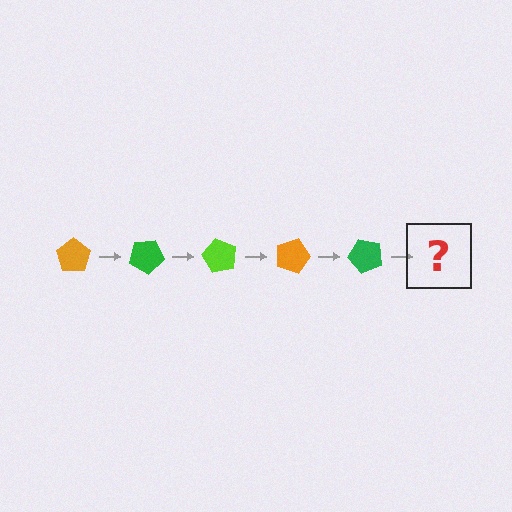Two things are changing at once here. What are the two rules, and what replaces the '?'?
The two rules are that it rotates 30 degrees each step and the color cycles through orange, green, and lime. The '?' should be a lime pentagon, rotated 150 degrees from the start.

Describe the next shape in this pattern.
It should be a lime pentagon, rotated 150 degrees from the start.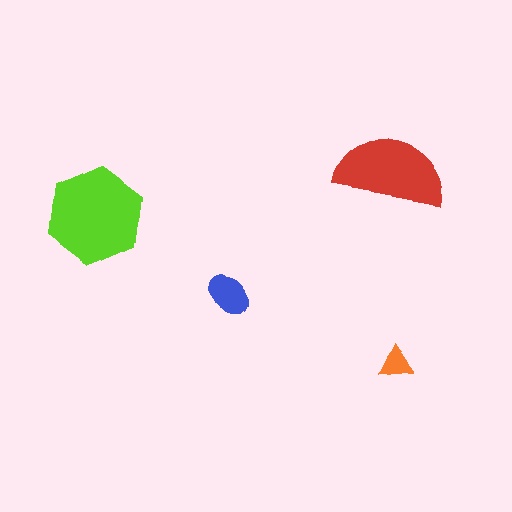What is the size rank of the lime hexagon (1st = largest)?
1st.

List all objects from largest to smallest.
The lime hexagon, the red semicircle, the blue ellipse, the orange triangle.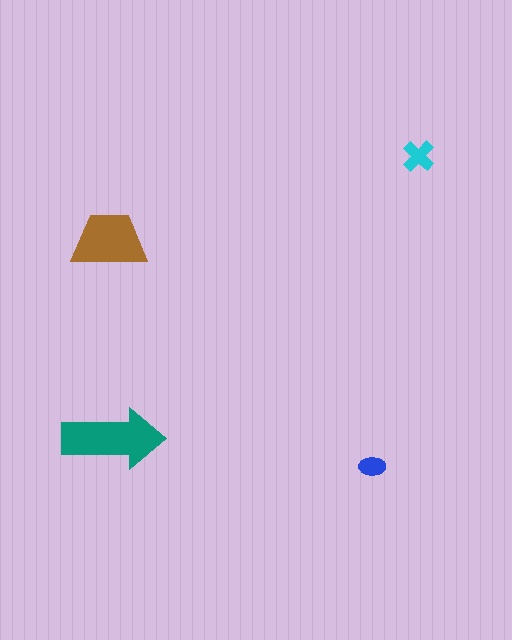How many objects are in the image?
There are 4 objects in the image.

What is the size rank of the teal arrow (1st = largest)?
1st.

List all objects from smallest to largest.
The blue ellipse, the cyan cross, the brown trapezoid, the teal arrow.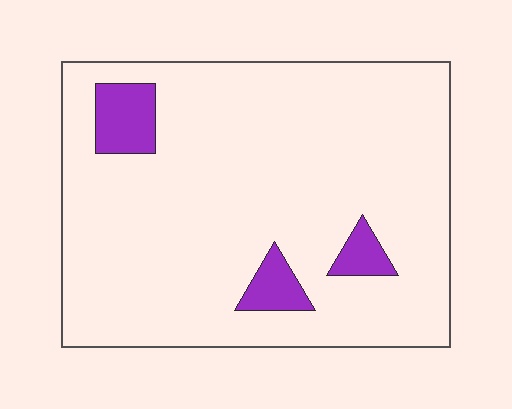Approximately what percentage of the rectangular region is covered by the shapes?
Approximately 10%.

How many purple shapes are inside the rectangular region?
3.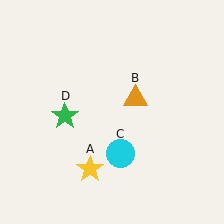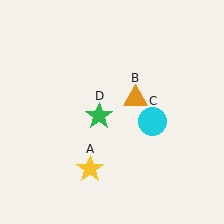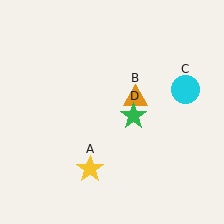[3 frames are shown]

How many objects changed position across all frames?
2 objects changed position: cyan circle (object C), green star (object D).